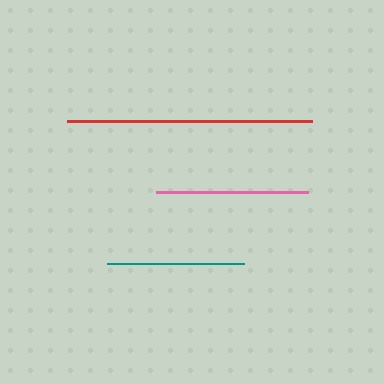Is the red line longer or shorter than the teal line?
The red line is longer than the teal line.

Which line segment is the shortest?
The teal line is the shortest at approximately 137 pixels.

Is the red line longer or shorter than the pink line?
The red line is longer than the pink line.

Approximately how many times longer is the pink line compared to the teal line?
The pink line is approximately 1.1 times the length of the teal line.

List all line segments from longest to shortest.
From longest to shortest: red, pink, teal.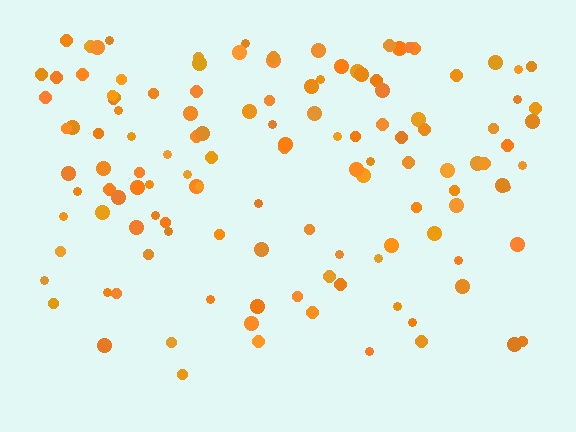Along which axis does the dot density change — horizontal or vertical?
Vertical.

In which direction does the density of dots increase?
From bottom to top, with the top side densest.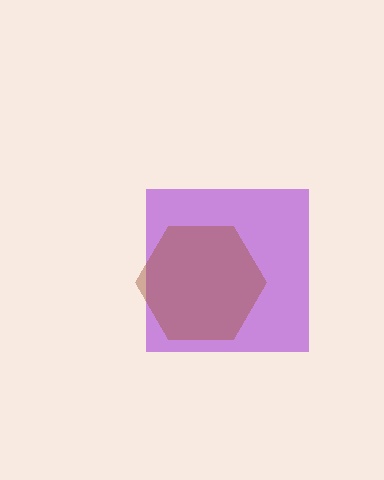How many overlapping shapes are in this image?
There are 2 overlapping shapes in the image.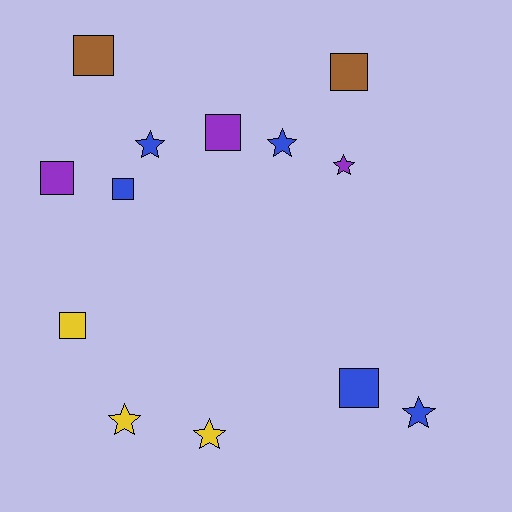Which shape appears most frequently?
Square, with 7 objects.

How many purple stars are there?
There is 1 purple star.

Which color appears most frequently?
Blue, with 5 objects.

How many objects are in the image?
There are 13 objects.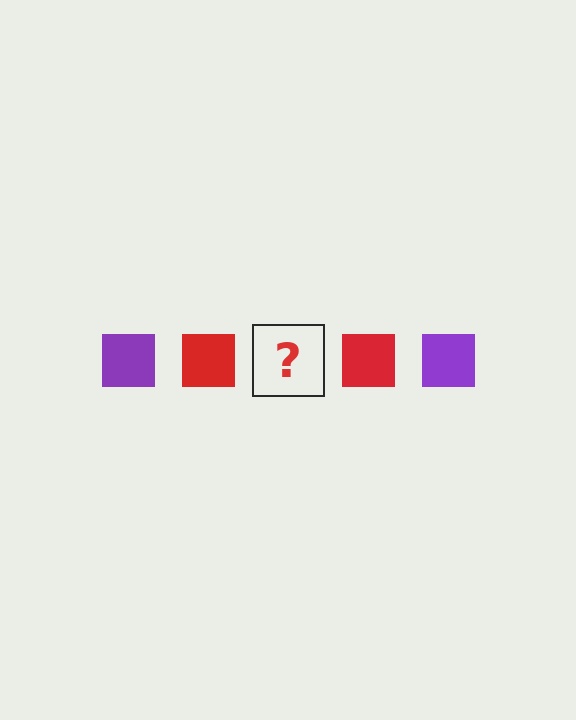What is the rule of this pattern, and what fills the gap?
The rule is that the pattern cycles through purple, red squares. The gap should be filled with a purple square.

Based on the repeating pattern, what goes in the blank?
The blank should be a purple square.